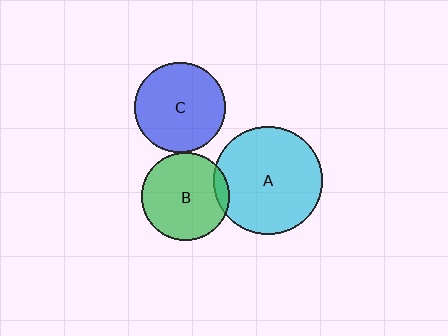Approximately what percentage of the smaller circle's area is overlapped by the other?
Approximately 10%.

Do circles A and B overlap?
Yes.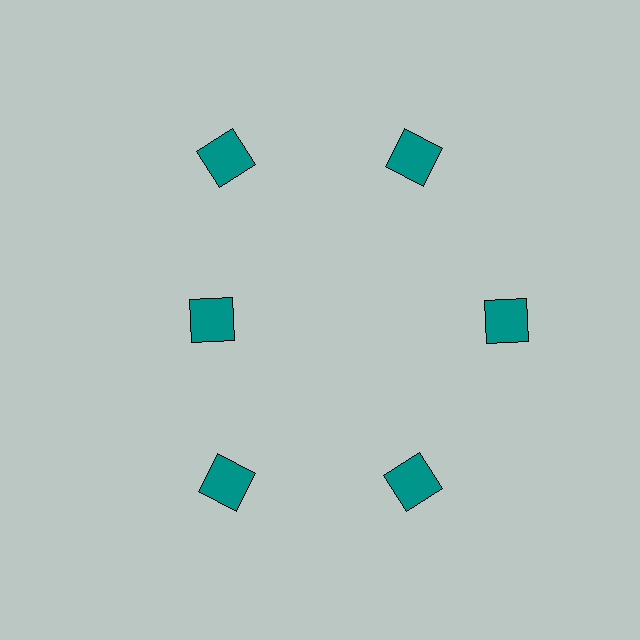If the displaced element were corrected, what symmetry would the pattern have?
It would have 6-fold rotational symmetry — the pattern would map onto itself every 60 degrees.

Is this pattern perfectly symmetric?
No. The 6 teal squares are arranged in a ring, but one element near the 9 o'clock position is pulled inward toward the center, breaking the 6-fold rotational symmetry.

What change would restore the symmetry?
The symmetry would be restored by moving it outward, back onto the ring so that all 6 squares sit at equal angles and equal distance from the center.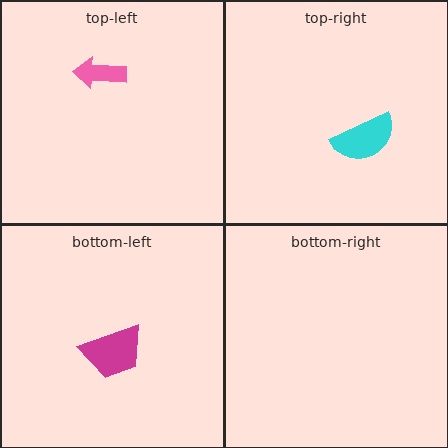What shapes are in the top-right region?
The cyan semicircle.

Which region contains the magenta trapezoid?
The bottom-left region.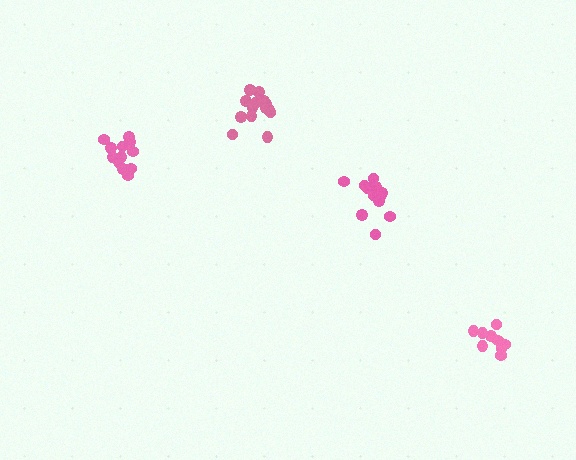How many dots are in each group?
Group 1: 14 dots, Group 2: 9 dots, Group 3: 13 dots, Group 4: 13 dots (49 total).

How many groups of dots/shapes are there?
There are 4 groups.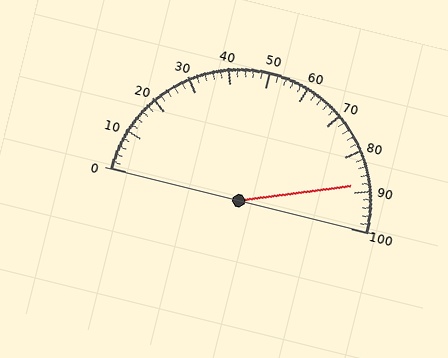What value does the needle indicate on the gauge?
The needle indicates approximately 88.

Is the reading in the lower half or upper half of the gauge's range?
The reading is in the upper half of the range (0 to 100).